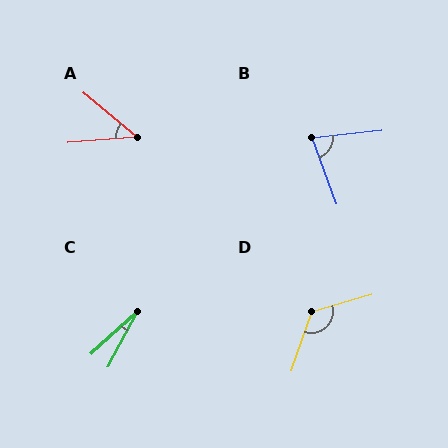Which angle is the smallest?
C, at approximately 19 degrees.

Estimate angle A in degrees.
Approximately 45 degrees.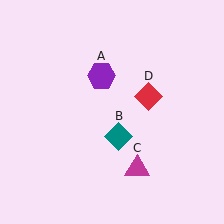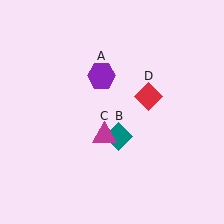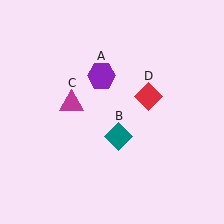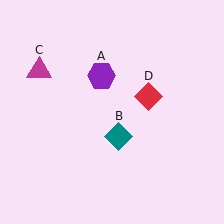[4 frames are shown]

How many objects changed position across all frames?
1 object changed position: magenta triangle (object C).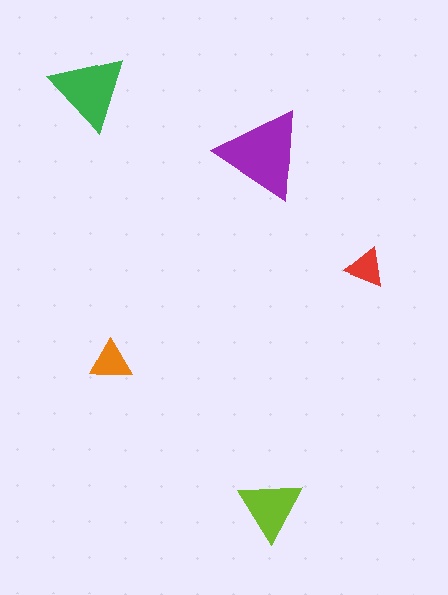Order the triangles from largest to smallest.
the purple one, the green one, the lime one, the orange one, the red one.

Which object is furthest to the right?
The red triangle is rightmost.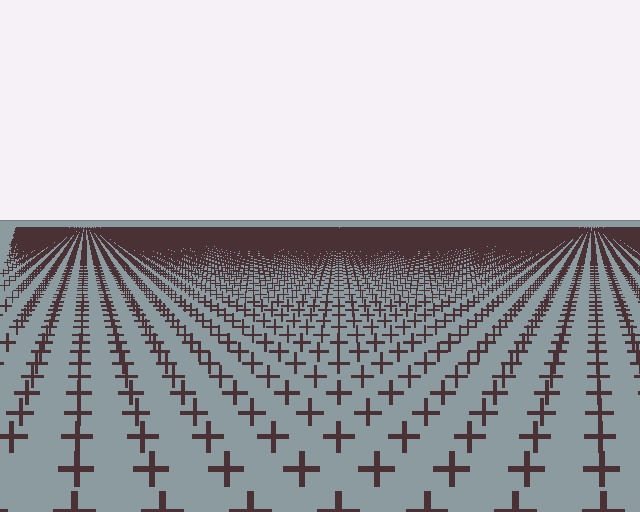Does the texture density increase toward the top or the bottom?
Density increases toward the top.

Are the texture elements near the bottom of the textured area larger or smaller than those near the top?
Larger. Near the bottom, elements are closer to the viewer and appear at a bigger on-screen size.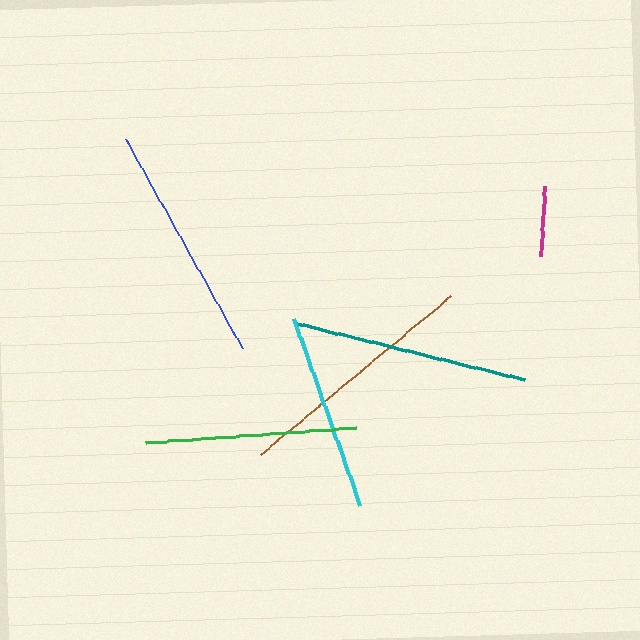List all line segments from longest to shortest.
From longest to shortest: brown, blue, teal, green, cyan, magenta.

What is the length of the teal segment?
The teal segment is approximately 235 pixels long.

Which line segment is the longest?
The brown line is the longest at approximately 247 pixels.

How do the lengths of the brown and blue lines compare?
The brown and blue lines are approximately the same length.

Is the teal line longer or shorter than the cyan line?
The teal line is longer than the cyan line.